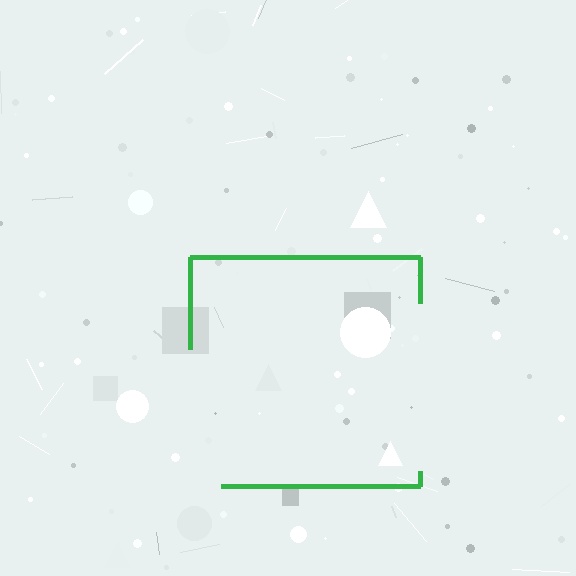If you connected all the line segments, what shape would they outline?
They would outline a square.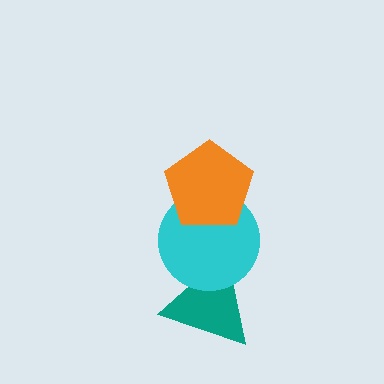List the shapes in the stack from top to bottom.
From top to bottom: the orange pentagon, the cyan circle, the teal triangle.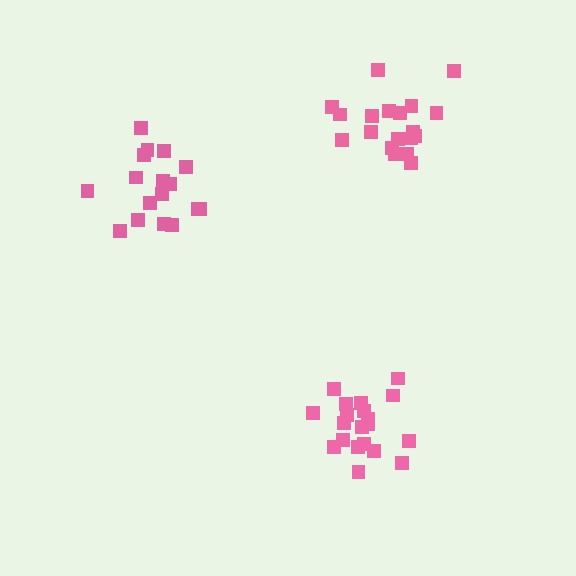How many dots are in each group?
Group 1: 20 dots, Group 2: 17 dots, Group 3: 20 dots (57 total).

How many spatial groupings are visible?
There are 3 spatial groupings.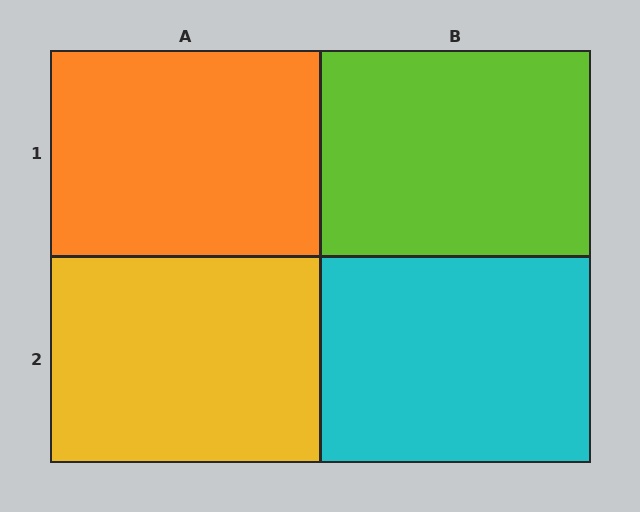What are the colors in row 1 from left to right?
Orange, lime.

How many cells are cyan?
1 cell is cyan.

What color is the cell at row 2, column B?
Cyan.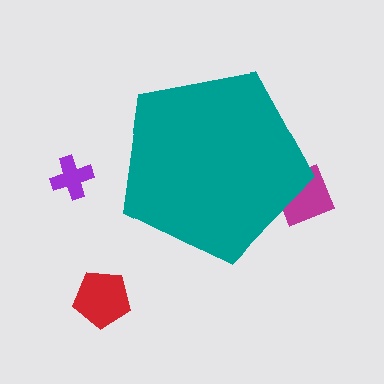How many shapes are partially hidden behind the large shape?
1 shape is partially hidden.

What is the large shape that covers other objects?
A teal pentagon.